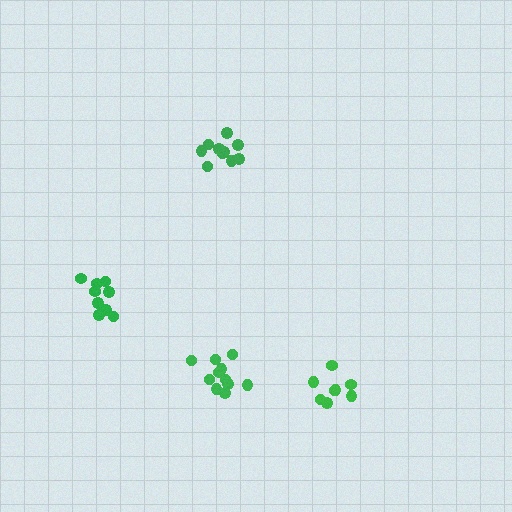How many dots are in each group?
Group 1: 11 dots, Group 2: 9 dots, Group 3: 11 dots, Group 4: 8 dots (39 total).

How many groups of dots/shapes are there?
There are 4 groups.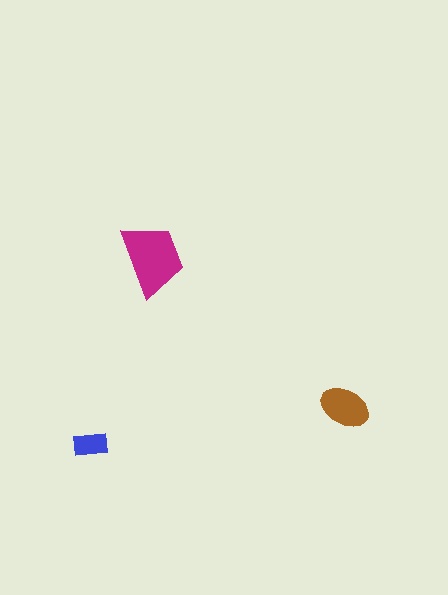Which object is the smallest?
The blue rectangle.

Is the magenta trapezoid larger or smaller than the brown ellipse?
Larger.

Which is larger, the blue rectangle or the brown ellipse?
The brown ellipse.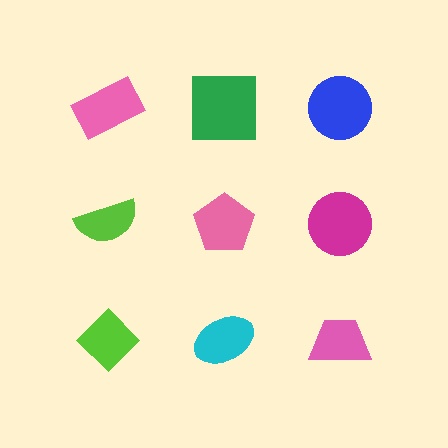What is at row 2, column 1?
A lime semicircle.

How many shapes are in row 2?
3 shapes.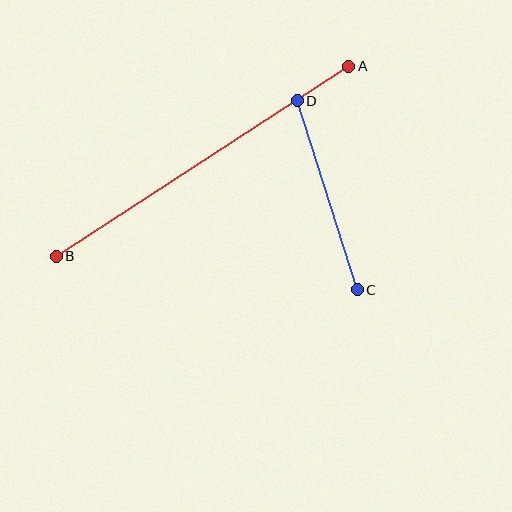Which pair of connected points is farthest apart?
Points A and B are farthest apart.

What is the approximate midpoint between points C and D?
The midpoint is at approximately (327, 195) pixels.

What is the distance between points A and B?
The distance is approximately 349 pixels.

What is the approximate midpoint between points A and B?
The midpoint is at approximately (203, 161) pixels.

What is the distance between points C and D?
The distance is approximately 199 pixels.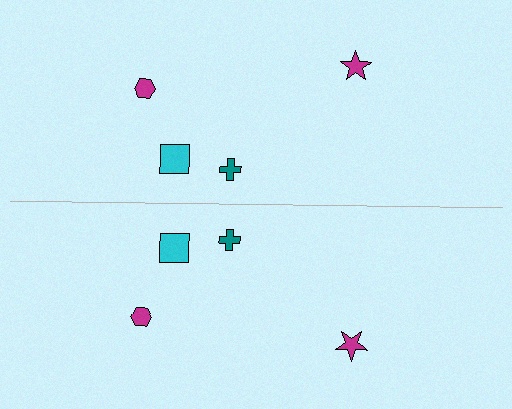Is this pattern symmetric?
Yes, this pattern has bilateral (reflection) symmetry.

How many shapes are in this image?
There are 8 shapes in this image.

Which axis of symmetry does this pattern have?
The pattern has a horizontal axis of symmetry running through the center of the image.